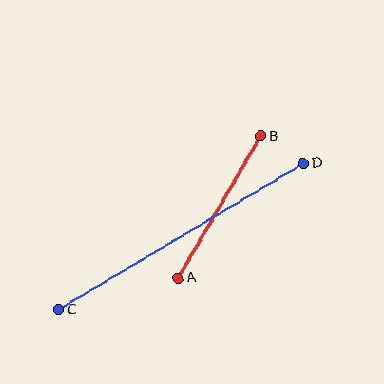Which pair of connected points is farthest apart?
Points C and D are farthest apart.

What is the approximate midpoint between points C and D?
The midpoint is at approximately (181, 237) pixels.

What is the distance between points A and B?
The distance is approximately 164 pixels.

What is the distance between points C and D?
The distance is approximately 285 pixels.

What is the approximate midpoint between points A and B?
The midpoint is at approximately (220, 207) pixels.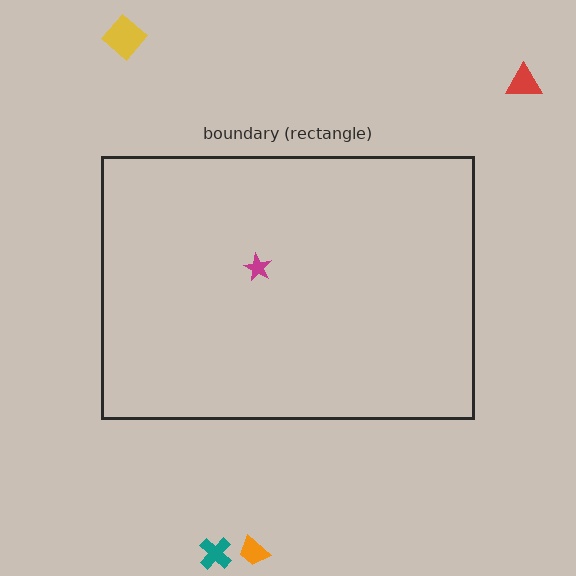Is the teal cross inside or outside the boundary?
Outside.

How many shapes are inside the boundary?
1 inside, 4 outside.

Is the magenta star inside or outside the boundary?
Inside.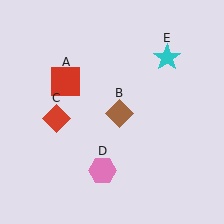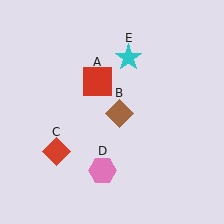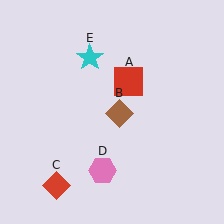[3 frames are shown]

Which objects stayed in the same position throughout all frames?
Brown diamond (object B) and pink hexagon (object D) remained stationary.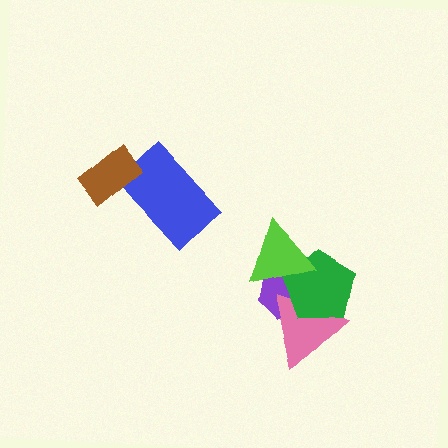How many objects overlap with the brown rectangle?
1 object overlaps with the brown rectangle.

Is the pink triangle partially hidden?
Yes, it is partially covered by another shape.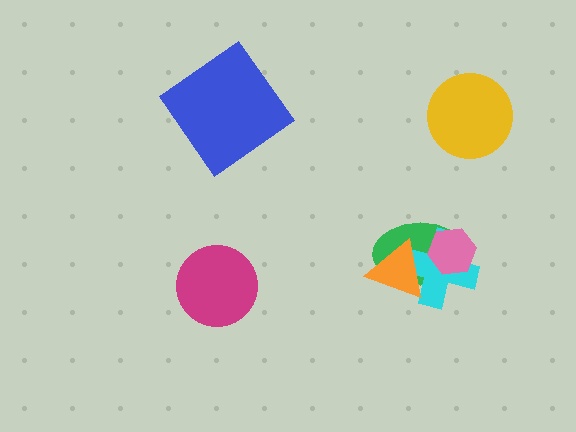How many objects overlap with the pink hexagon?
2 objects overlap with the pink hexagon.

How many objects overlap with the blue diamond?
0 objects overlap with the blue diamond.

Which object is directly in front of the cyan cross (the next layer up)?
The orange triangle is directly in front of the cyan cross.